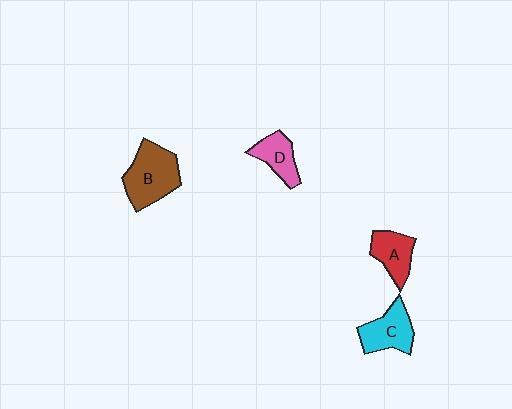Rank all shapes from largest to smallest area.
From largest to smallest: B (brown), C (cyan), A (red), D (pink).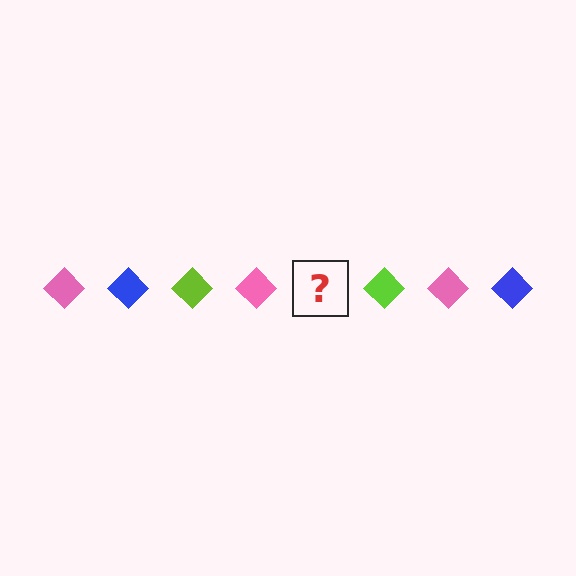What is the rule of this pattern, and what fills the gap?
The rule is that the pattern cycles through pink, blue, lime diamonds. The gap should be filled with a blue diamond.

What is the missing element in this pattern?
The missing element is a blue diamond.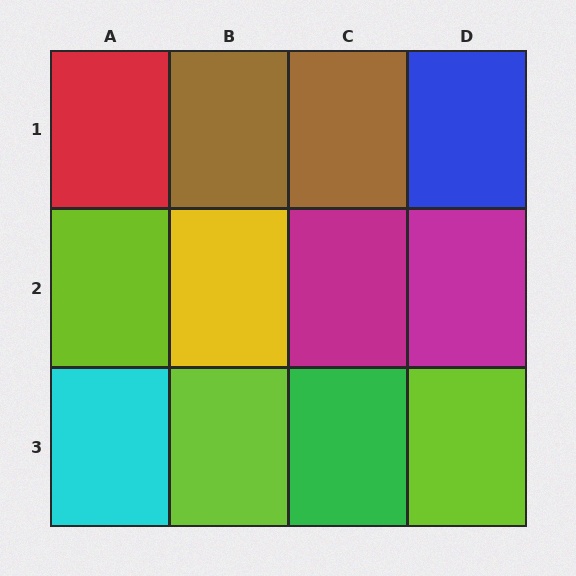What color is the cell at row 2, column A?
Lime.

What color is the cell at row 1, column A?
Red.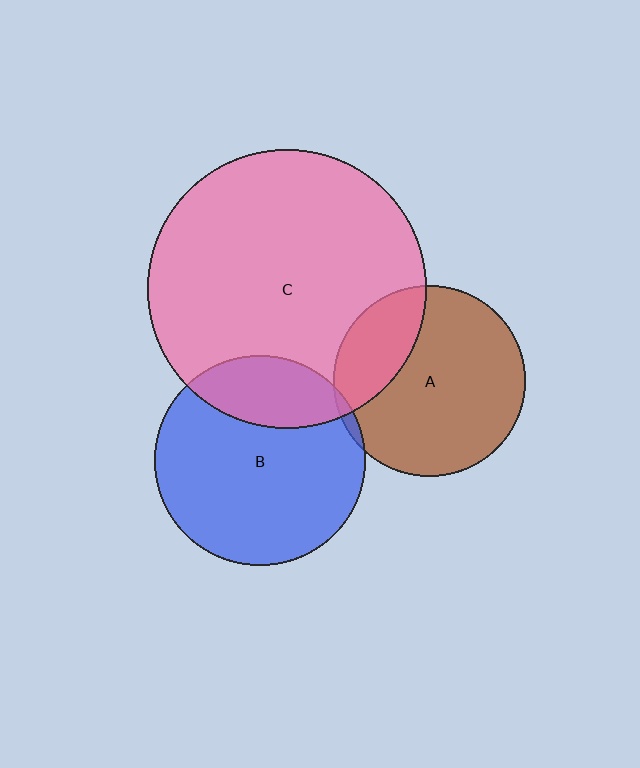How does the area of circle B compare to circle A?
Approximately 1.2 times.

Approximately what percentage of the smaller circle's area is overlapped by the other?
Approximately 25%.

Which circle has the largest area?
Circle C (pink).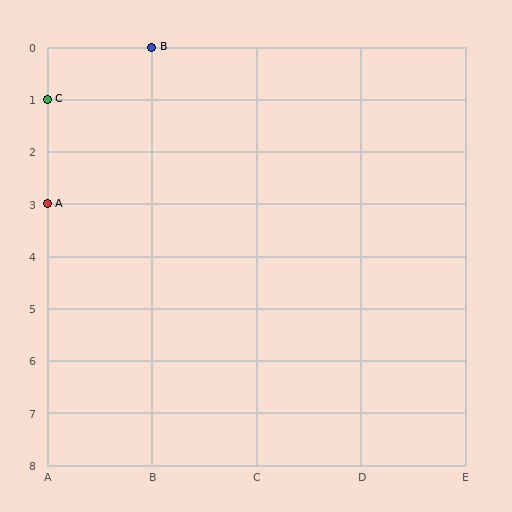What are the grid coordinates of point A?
Point A is at grid coordinates (A, 3).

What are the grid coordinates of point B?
Point B is at grid coordinates (B, 0).